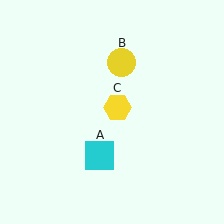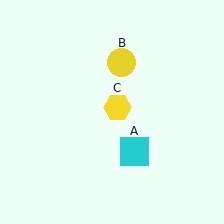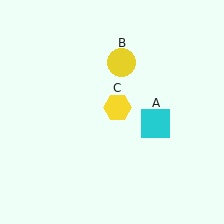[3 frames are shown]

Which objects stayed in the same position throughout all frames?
Yellow circle (object B) and yellow hexagon (object C) remained stationary.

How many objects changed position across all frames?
1 object changed position: cyan square (object A).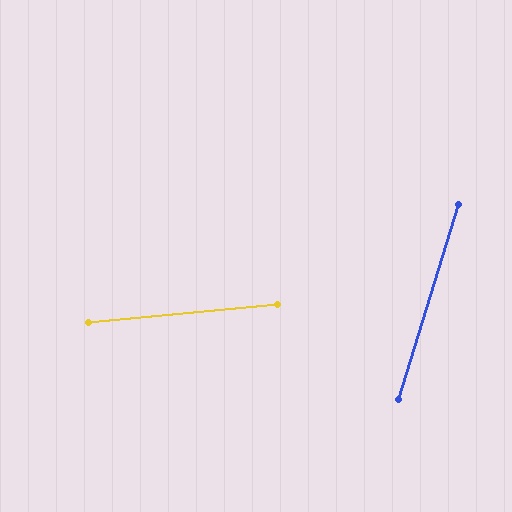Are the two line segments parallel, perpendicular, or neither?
Neither parallel nor perpendicular — they differ by about 68°.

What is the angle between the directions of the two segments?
Approximately 68 degrees.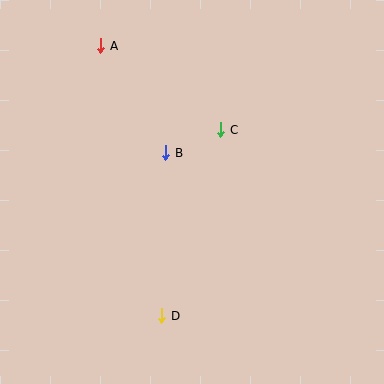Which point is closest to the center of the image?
Point B at (166, 153) is closest to the center.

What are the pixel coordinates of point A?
Point A is at (101, 46).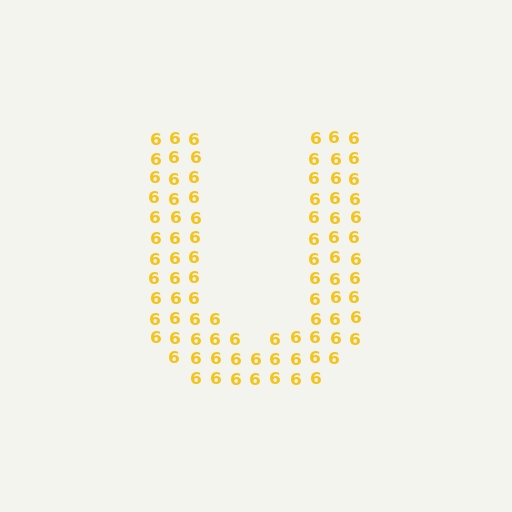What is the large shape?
The large shape is the letter U.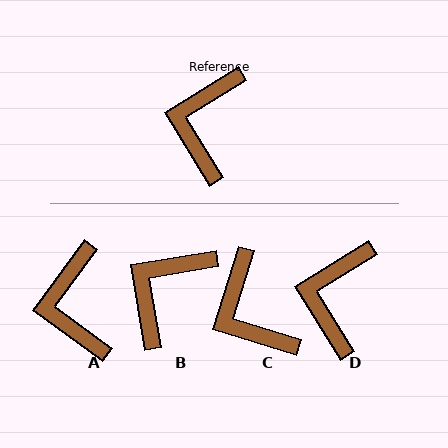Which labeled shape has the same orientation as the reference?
D.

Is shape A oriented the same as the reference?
No, it is off by about 22 degrees.